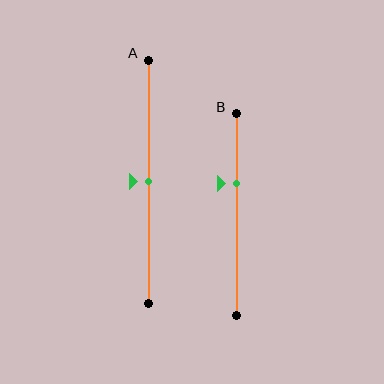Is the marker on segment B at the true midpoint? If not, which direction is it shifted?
No, the marker on segment B is shifted upward by about 15% of the segment length.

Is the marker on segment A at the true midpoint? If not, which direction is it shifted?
Yes, the marker on segment A is at the true midpoint.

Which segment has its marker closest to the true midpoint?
Segment A has its marker closest to the true midpoint.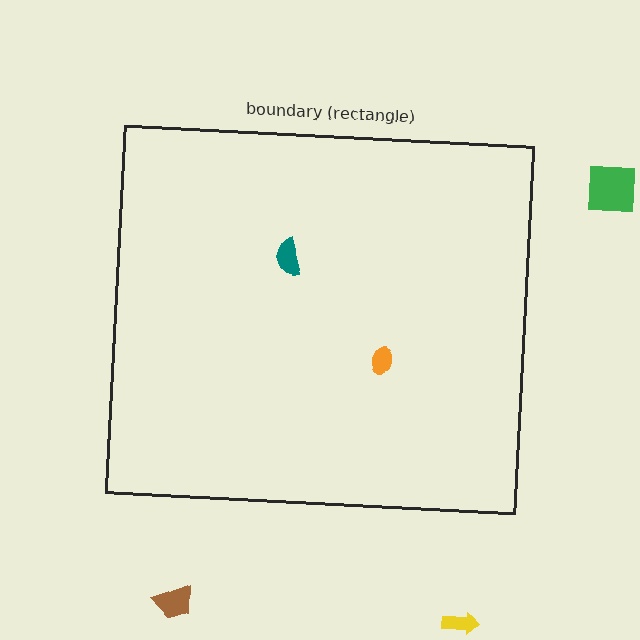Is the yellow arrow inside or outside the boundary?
Outside.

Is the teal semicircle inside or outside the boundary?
Inside.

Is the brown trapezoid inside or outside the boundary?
Outside.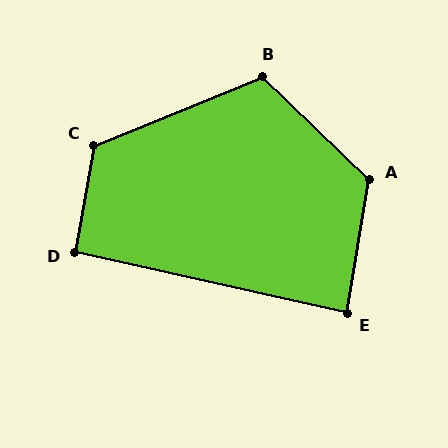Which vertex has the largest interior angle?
A, at approximately 124 degrees.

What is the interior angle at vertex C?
Approximately 122 degrees (obtuse).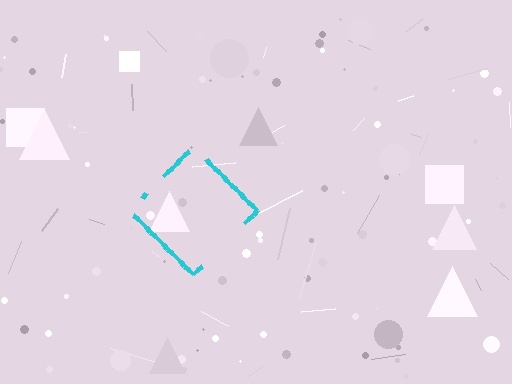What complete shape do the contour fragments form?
The contour fragments form a diamond.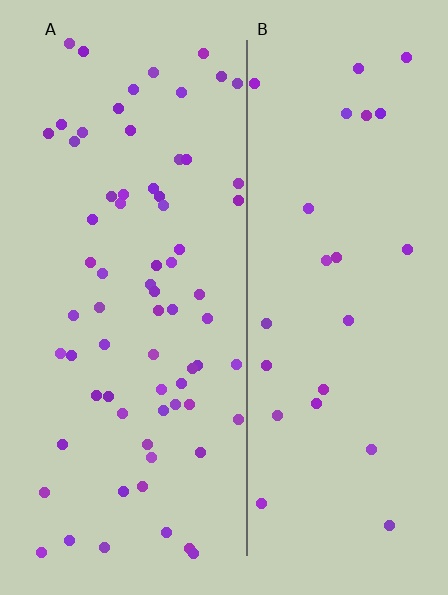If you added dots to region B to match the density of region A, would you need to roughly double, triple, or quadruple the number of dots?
Approximately triple.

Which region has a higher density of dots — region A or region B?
A (the left).